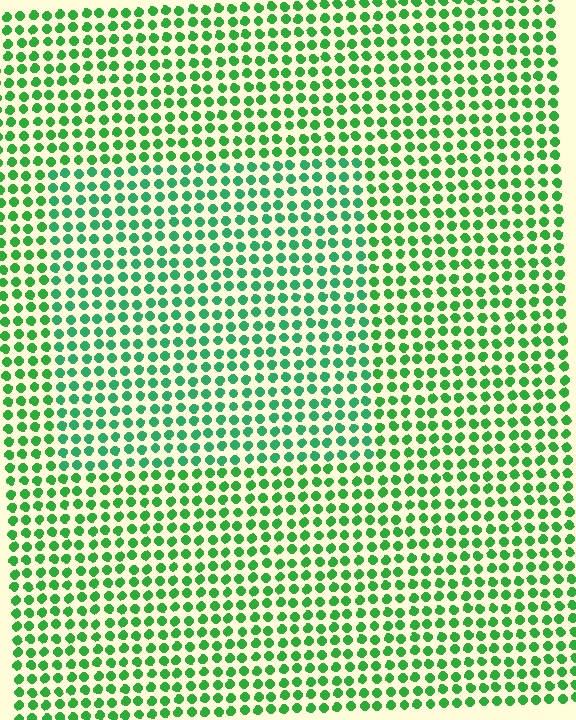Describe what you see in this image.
The image is filled with small green elements in a uniform arrangement. A rectangle-shaped region is visible where the elements are tinted to a slightly different hue, forming a subtle color boundary.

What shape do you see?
I see a rectangle.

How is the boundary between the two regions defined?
The boundary is defined purely by a slight shift in hue (about 22 degrees). Spacing, size, and orientation are identical on both sides.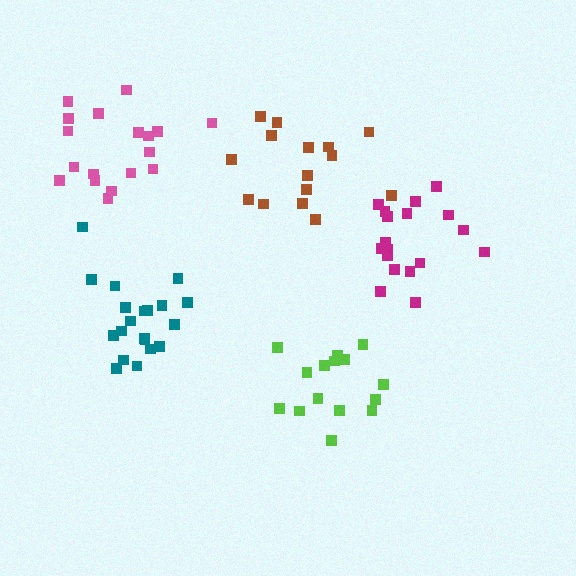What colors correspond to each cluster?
The clusters are colored: pink, brown, lime, teal, magenta.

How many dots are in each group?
Group 1: 18 dots, Group 2: 15 dots, Group 3: 15 dots, Group 4: 20 dots, Group 5: 18 dots (86 total).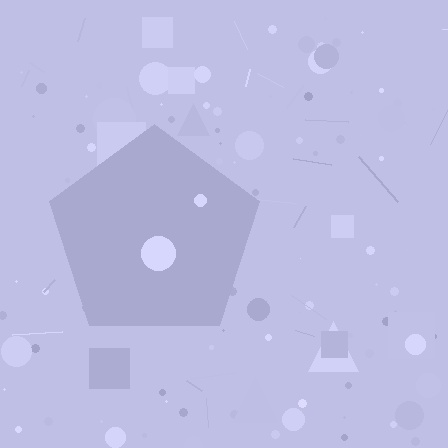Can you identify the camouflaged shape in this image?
The camouflaged shape is a pentagon.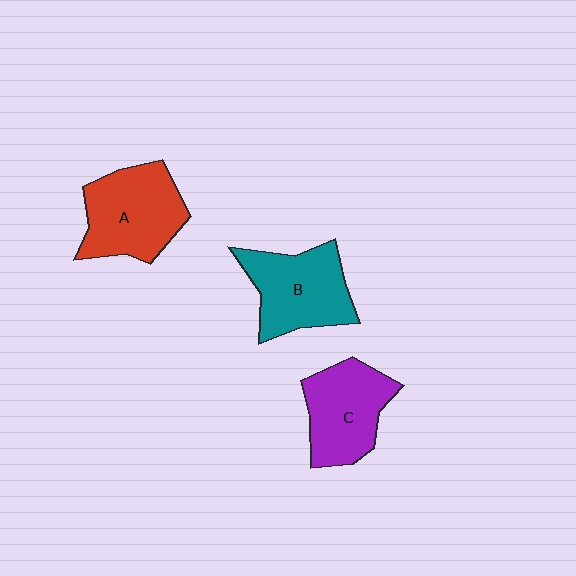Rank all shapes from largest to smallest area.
From largest to smallest: A (red), B (teal), C (purple).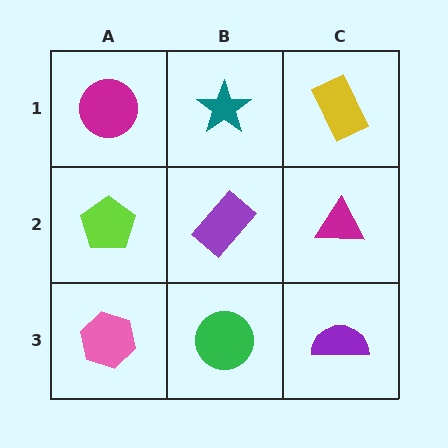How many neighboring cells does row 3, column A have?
2.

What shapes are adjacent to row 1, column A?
A lime pentagon (row 2, column A), a teal star (row 1, column B).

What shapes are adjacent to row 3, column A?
A lime pentagon (row 2, column A), a green circle (row 3, column B).